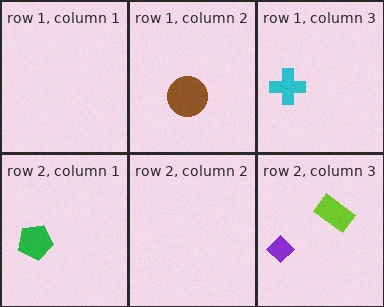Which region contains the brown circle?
The row 1, column 2 region.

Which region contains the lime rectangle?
The row 2, column 3 region.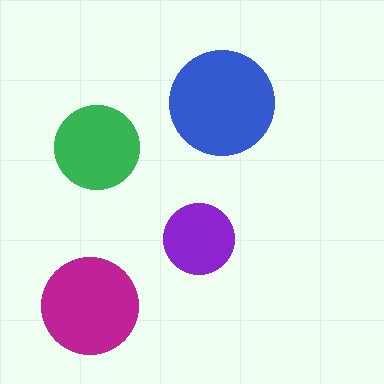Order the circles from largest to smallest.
the blue one, the magenta one, the green one, the purple one.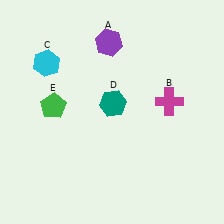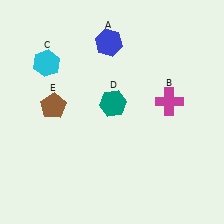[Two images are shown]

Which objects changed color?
A changed from purple to blue. E changed from green to brown.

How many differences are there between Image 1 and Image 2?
There are 2 differences between the two images.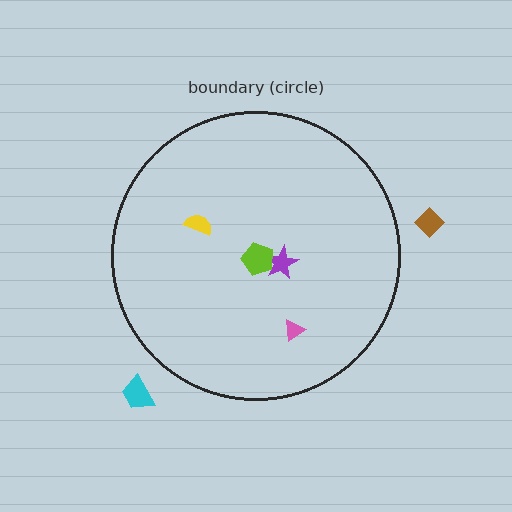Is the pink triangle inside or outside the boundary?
Inside.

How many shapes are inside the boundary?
4 inside, 2 outside.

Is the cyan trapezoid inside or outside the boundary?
Outside.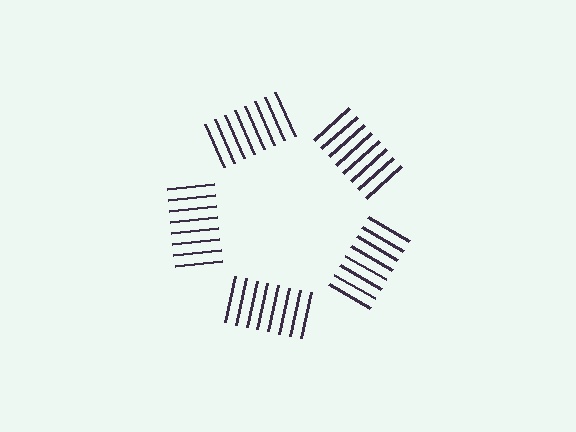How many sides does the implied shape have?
5 sides — the line-ends trace a pentagon.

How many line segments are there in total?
40 — 8 along each of the 5 edges.